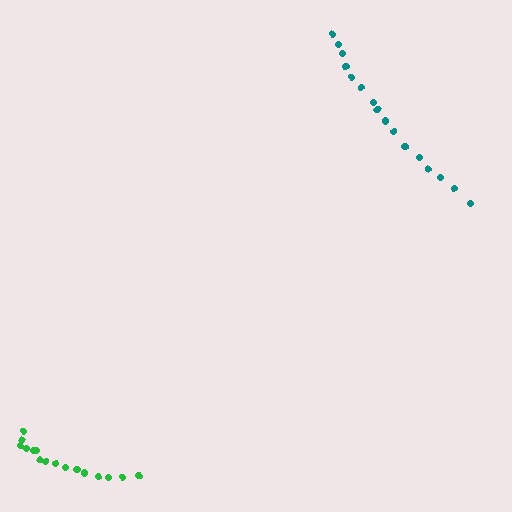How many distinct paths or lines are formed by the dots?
There are 2 distinct paths.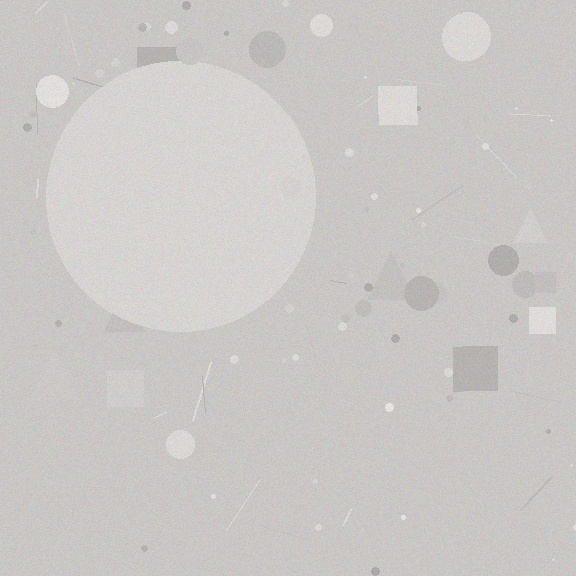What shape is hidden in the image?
A circle is hidden in the image.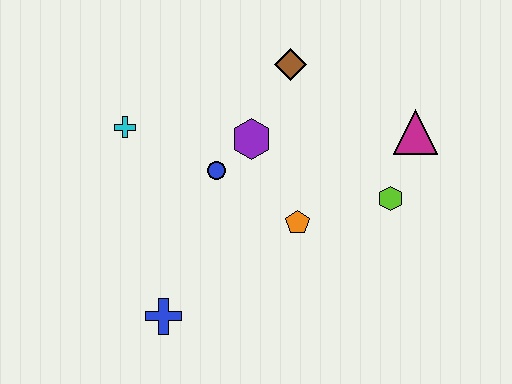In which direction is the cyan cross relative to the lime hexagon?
The cyan cross is to the left of the lime hexagon.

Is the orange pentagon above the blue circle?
No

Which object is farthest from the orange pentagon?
The cyan cross is farthest from the orange pentagon.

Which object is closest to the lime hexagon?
The magenta triangle is closest to the lime hexagon.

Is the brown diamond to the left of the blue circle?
No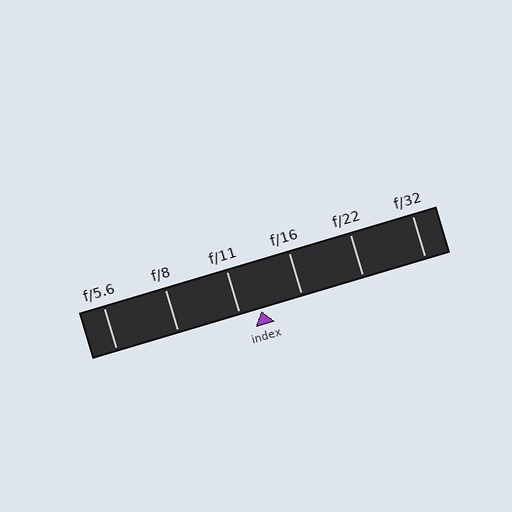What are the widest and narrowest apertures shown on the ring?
The widest aperture shown is f/5.6 and the narrowest is f/32.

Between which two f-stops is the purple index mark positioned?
The index mark is between f/11 and f/16.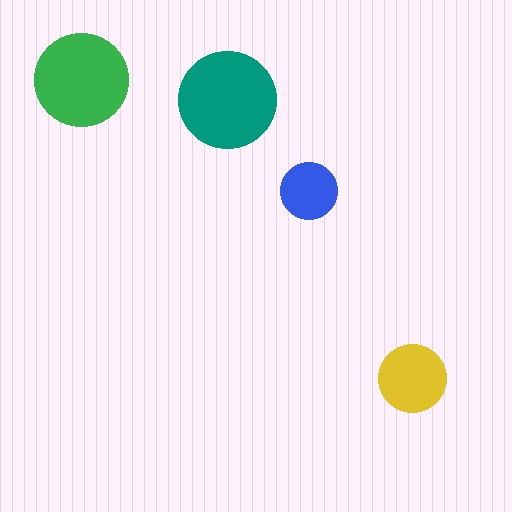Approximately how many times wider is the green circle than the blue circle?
About 1.5 times wider.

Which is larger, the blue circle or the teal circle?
The teal one.